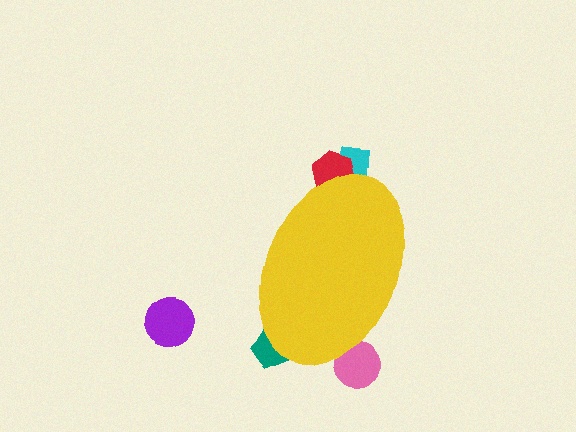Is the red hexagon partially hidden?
Yes, the red hexagon is partially hidden behind the yellow ellipse.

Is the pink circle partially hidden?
Yes, the pink circle is partially hidden behind the yellow ellipse.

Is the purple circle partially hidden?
No, the purple circle is fully visible.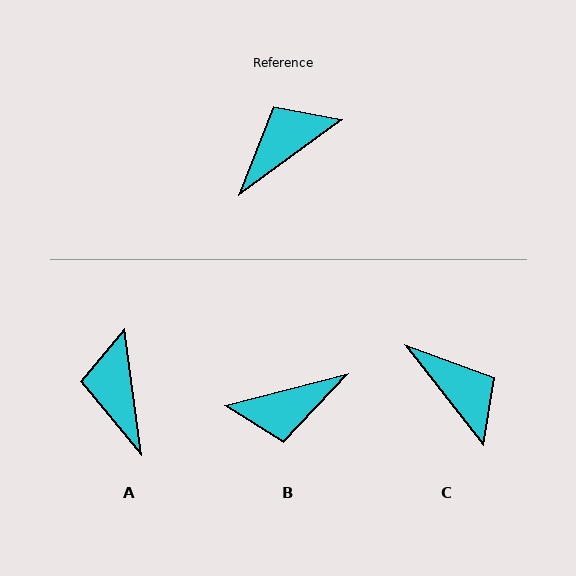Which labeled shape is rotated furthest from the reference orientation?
B, about 158 degrees away.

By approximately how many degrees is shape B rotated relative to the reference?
Approximately 158 degrees counter-clockwise.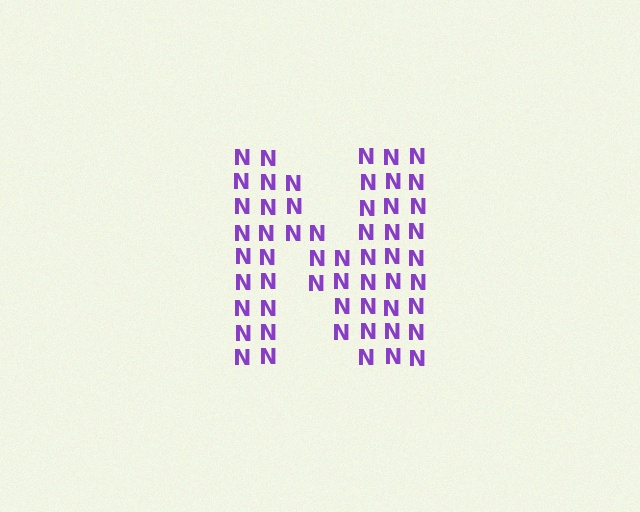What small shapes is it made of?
It is made of small letter N's.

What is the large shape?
The large shape is the letter N.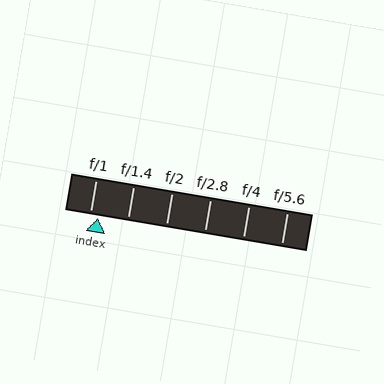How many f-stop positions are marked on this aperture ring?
There are 6 f-stop positions marked.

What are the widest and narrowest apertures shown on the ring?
The widest aperture shown is f/1 and the narrowest is f/5.6.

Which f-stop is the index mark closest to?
The index mark is closest to f/1.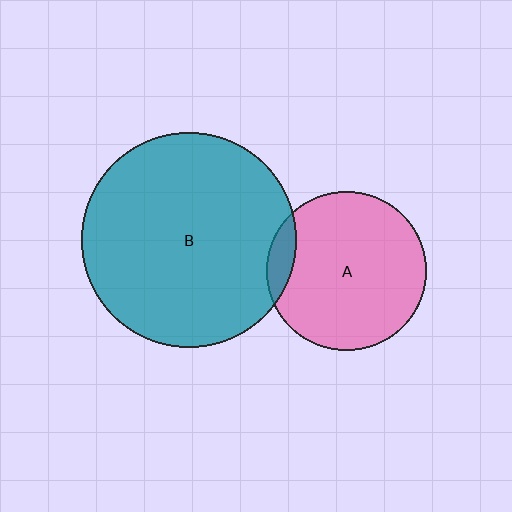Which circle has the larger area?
Circle B (teal).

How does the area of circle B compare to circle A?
Approximately 1.8 times.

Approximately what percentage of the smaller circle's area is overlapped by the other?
Approximately 10%.